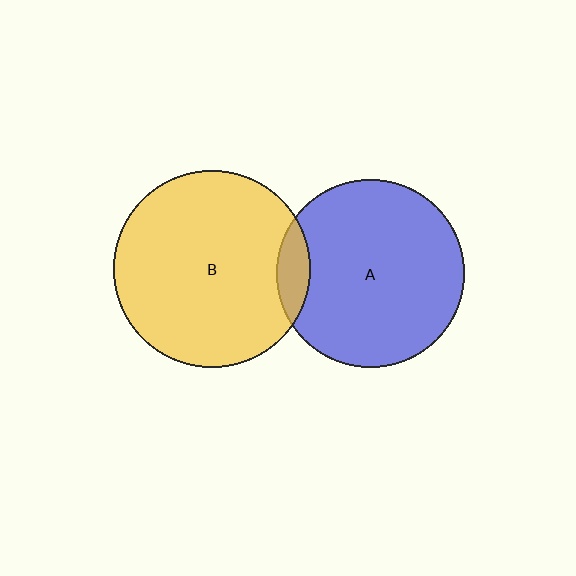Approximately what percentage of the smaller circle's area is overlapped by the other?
Approximately 10%.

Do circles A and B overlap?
Yes.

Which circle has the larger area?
Circle B (yellow).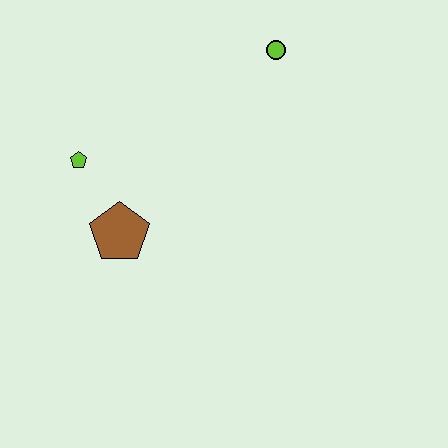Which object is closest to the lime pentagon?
The brown pentagon is closest to the lime pentagon.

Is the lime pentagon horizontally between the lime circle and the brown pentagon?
No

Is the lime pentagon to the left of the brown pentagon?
Yes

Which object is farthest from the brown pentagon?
The lime circle is farthest from the brown pentagon.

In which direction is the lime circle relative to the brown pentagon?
The lime circle is above the brown pentagon.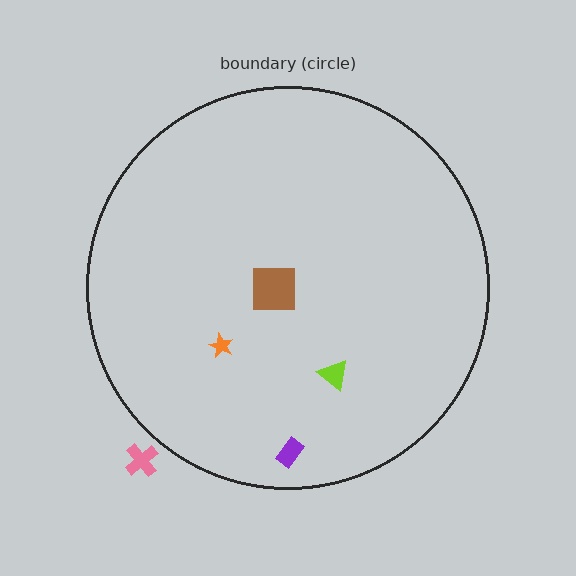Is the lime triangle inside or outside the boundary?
Inside.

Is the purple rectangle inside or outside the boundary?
Inside.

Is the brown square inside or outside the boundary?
Inside.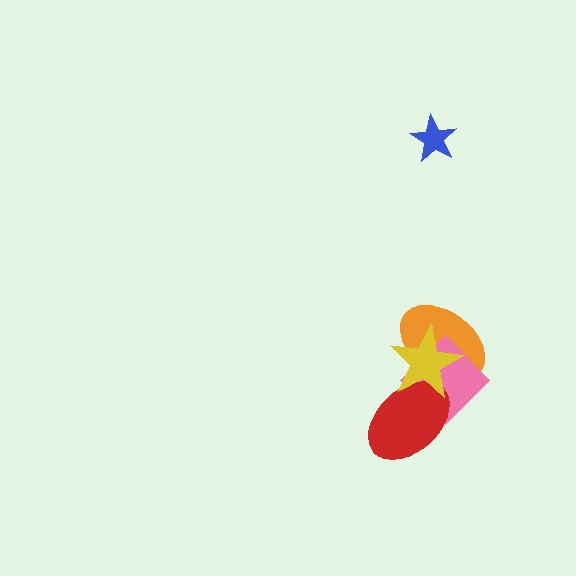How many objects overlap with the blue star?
0 objects overlap with the blue star.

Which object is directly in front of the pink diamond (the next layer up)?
The red ellipse is directly in front of the pink diamond.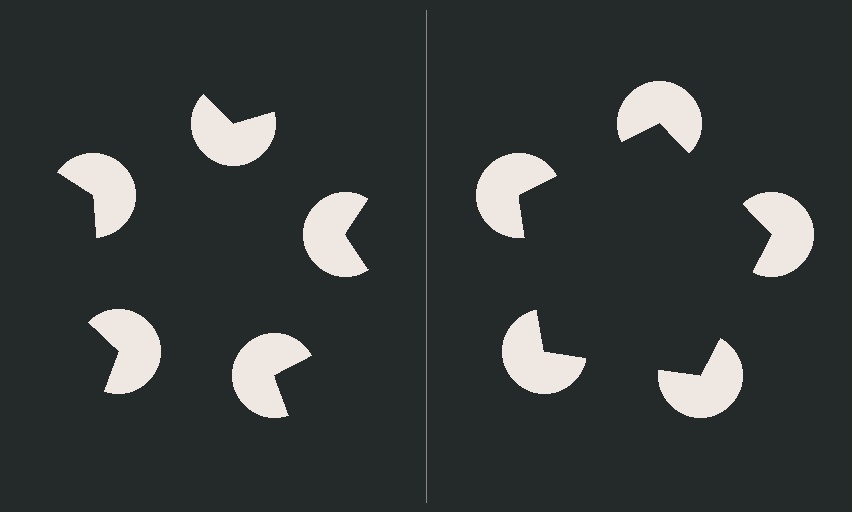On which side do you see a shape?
An illusory pentagon appears on the right side. On the left side the wedge cuts are rotated, so no coherent shape forms.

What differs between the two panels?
The pac-man discs are positioned identically on both sides; only the wedge orientations differ. On the right they align to a pentagon; on the left they are misaligned.